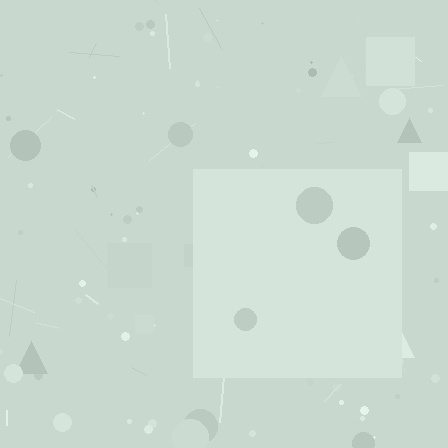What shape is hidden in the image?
A square is hidden in the image.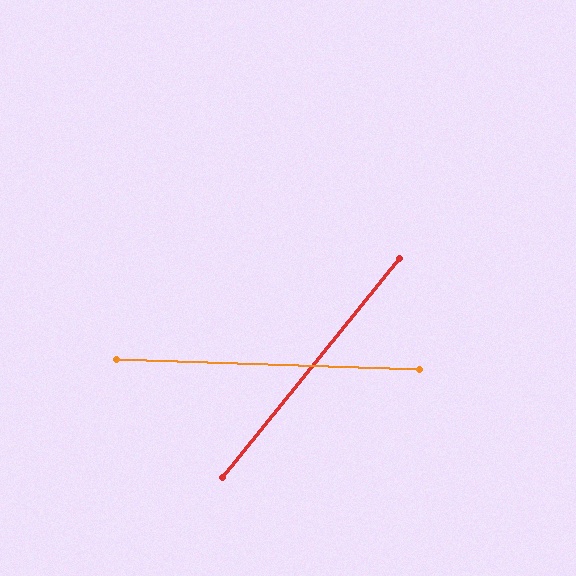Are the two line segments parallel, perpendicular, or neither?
Neither parallel nor perpendicular — they differ by about 53°.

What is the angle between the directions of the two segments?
Approximately 53 degrees.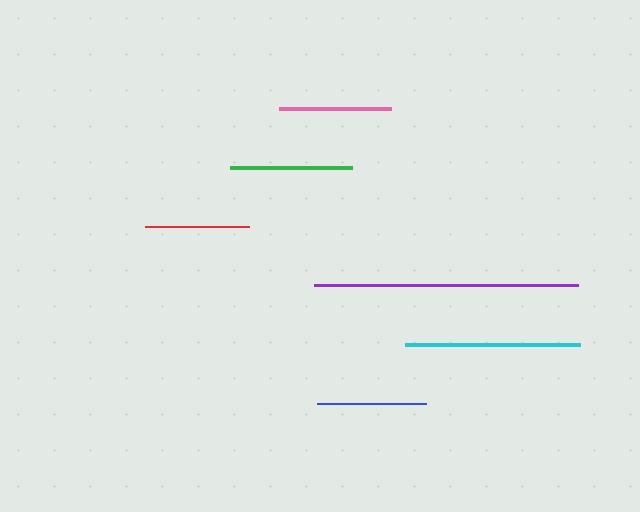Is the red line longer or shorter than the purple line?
The purple line is longer than the red line.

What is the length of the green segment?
The green segment is approximately 122 pixels long.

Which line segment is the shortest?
The red line is the shortest at approximately 103 pixels.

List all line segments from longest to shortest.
From longest to shortest: purple, cyan, green, pink, blue, red.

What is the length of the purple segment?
The purple segment is approximately 264 pixels long.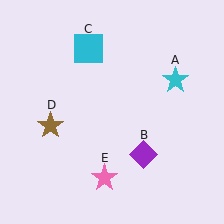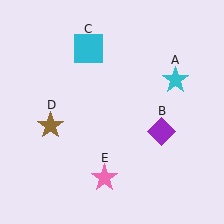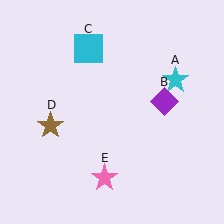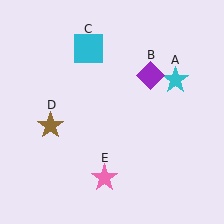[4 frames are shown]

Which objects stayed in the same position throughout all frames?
Cyan star (object A) and cyan square (object C) and brown star (object D) and pink star (object E) remained stationary.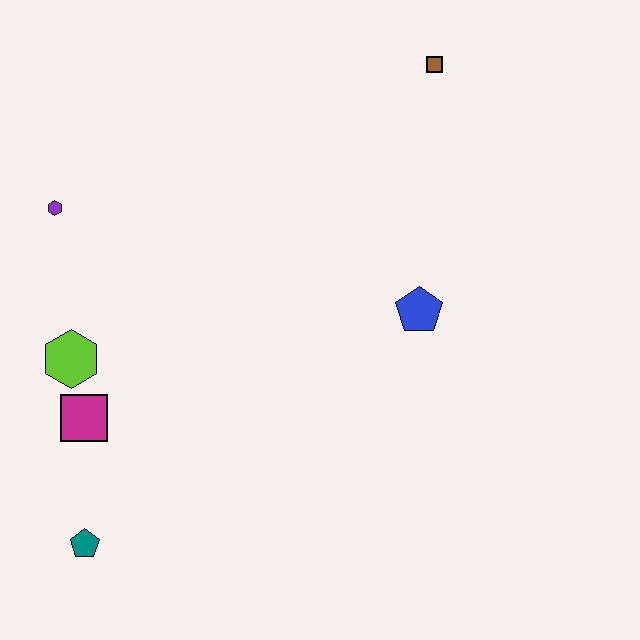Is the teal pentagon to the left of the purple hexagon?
No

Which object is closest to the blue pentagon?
The brown square is closest to the blue pentagon.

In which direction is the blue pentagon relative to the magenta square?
The blue pentagon is to the right of the magenta square.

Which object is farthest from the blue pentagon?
The teal pentagon is farthest from the blue pentagon.